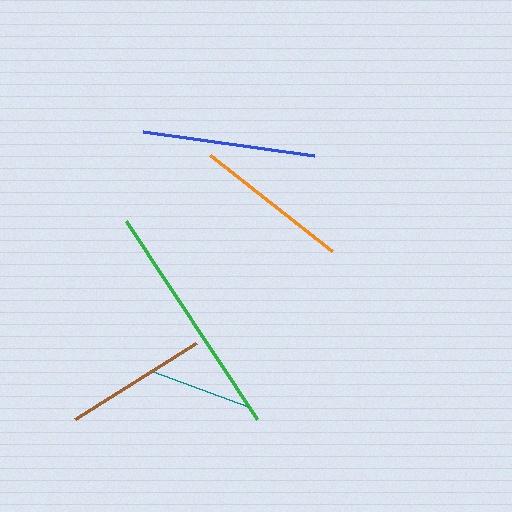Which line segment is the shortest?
The teal line is the shortest at approximately 101 pixels.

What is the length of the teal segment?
The teal segment is approximately 101 pixels long.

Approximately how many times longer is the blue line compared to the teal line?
The blue line is approximately 1.7 times the length of the teal line.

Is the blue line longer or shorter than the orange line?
The blue line is longer than the orange line.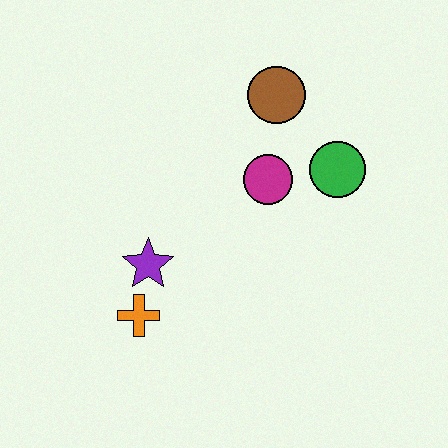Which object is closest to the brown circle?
The magenta circle is closest to the brown circle.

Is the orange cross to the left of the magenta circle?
Yes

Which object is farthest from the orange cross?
The brown circle is farthest from the orange cross.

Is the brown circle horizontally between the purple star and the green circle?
Yes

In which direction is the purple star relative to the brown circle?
The purple star is below the brown circle.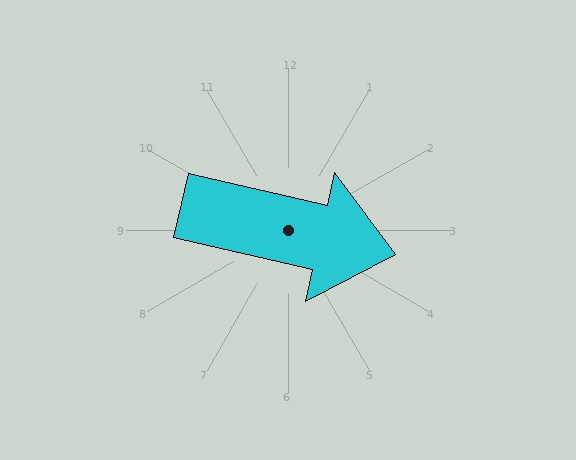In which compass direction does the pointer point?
East.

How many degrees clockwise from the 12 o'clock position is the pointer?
Approximately 103 degrees.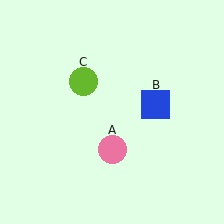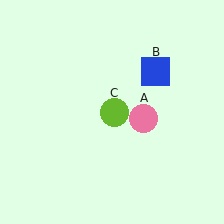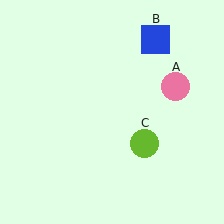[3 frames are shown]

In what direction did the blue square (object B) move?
The blue square (object B) moved up.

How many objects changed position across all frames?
3 objects changed position: pink circle (object A), blue square (object B), lime circle (object C).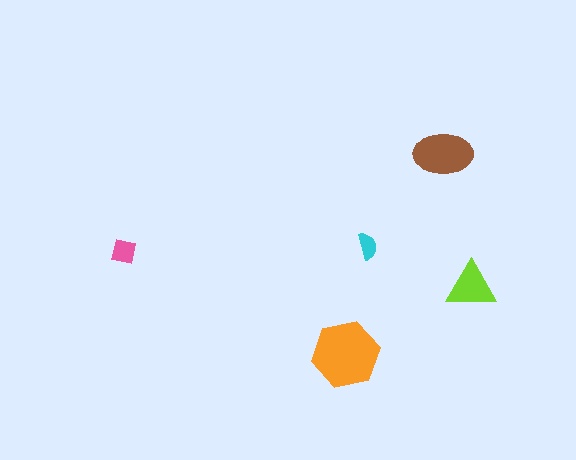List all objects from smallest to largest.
The cyan semicircle, the pink square, the lime triangle, the brown ellipse, the orange hexagon.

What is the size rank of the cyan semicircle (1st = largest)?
5th.